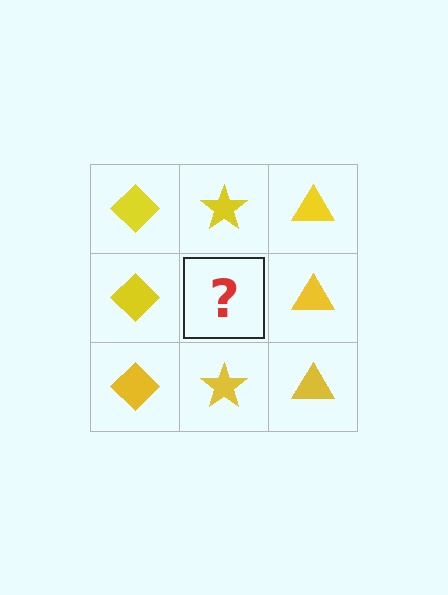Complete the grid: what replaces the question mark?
The question mark should be replaced with a yellow star.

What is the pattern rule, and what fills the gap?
The rule is that each column has a consistent shape. The gap should be filled with a yellow star.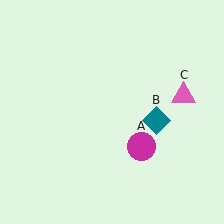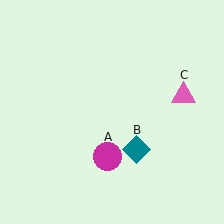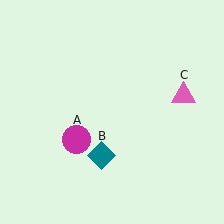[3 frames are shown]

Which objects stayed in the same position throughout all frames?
Pink triangle (object C) remained stationary.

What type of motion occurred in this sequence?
The magenta circle (object A), teal diamond (object B) rotated clockwise around the center of the scene.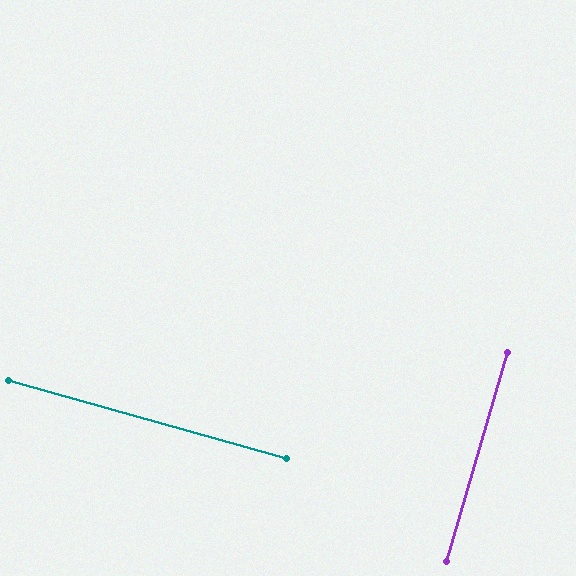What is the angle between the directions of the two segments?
Approximately 89 degrees.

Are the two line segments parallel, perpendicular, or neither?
Perpendicular — they meet at approximately 89°.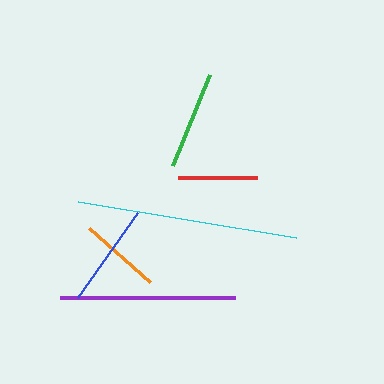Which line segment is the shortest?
The red line is the shortest at approximately 79 pixels.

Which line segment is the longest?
The cyan line is the longest at approximately 221 pixels.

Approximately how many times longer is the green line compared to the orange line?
The green line is approximately 1.2 times the length of the orange line.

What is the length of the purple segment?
The purple segment is approximately 176 pixels long.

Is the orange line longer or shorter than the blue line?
The blue line is longer than the orange line.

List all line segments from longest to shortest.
From longest to shortest: cyan, purple, blue, green, orange, red.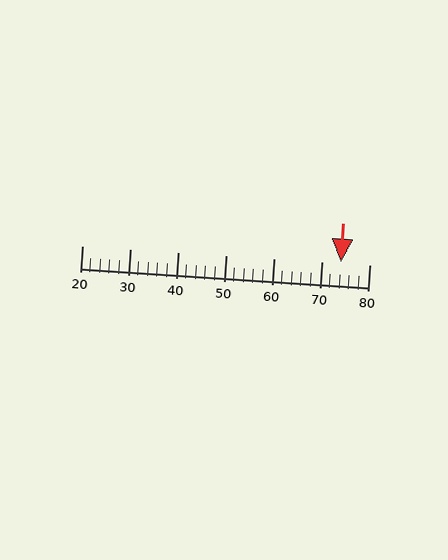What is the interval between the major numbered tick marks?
The major tick marks are spaced 10 units apart.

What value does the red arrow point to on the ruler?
The red arrow points to approximately 74.